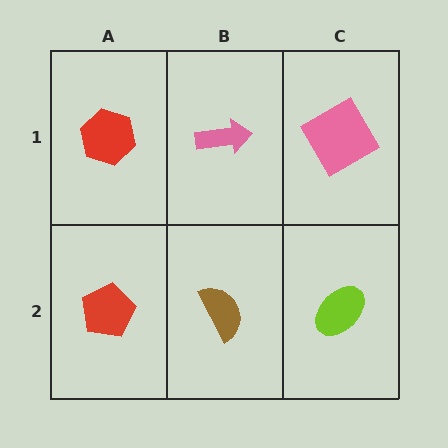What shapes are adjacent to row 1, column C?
A lime ellipse (row 2, column C), a pink arrow (row 1, column B).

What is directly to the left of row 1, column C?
A pink arrow.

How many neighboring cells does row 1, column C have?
2.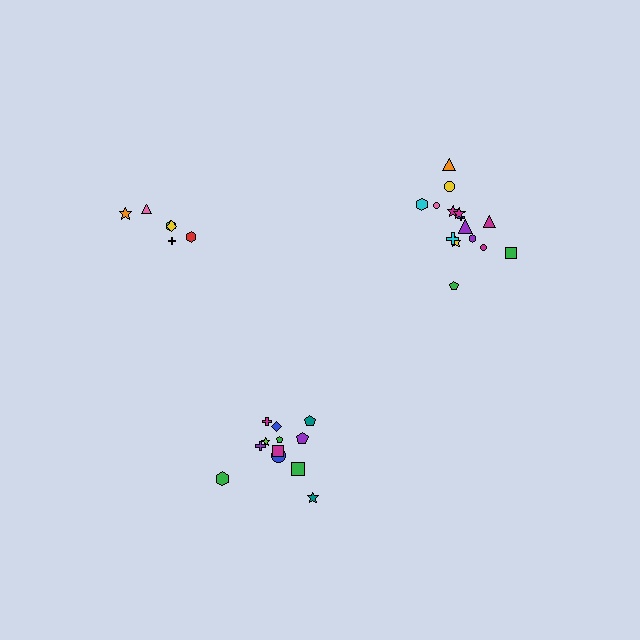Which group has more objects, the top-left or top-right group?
The top-right group.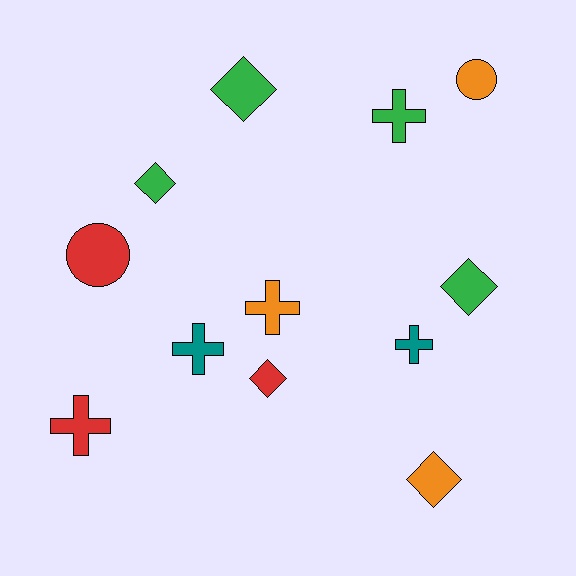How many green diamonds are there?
There are 3 green diamonds.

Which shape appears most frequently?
Diamond, with 5 objects.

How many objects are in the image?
There are 12 objects.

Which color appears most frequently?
Green, with 4 objects.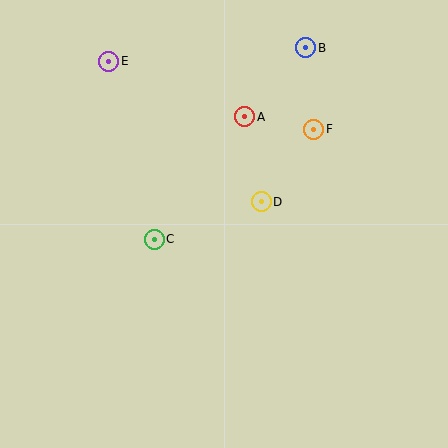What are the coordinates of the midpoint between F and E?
The midpoint between F and E is at (211, 95).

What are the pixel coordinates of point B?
Point B is at (306, 48).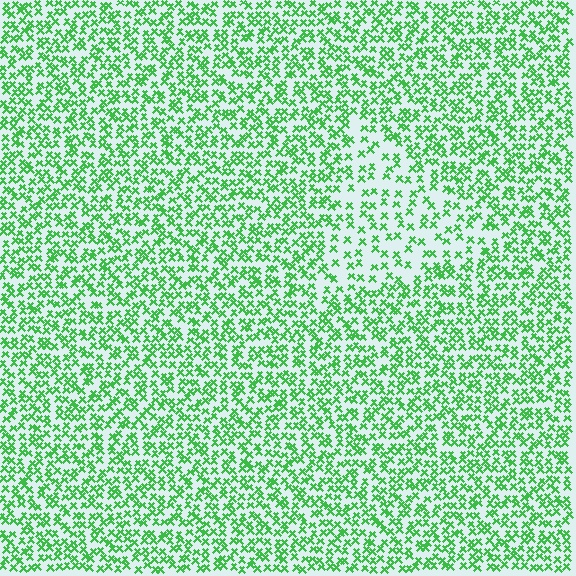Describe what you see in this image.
The image contains small green elements arranged at two different densities. A triangle-shaped region is visible where the elements are less densely packed than the surrounding area.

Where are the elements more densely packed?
The elements are more densely packed outside the triangle boundary.